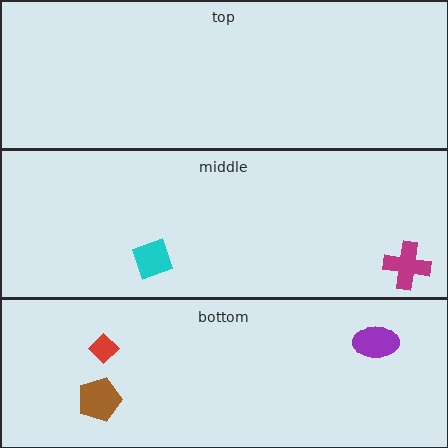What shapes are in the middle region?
The magenta cross, the cyan square.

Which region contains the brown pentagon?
The bottom region.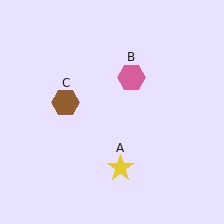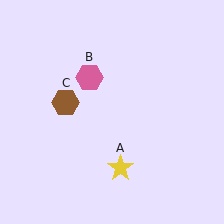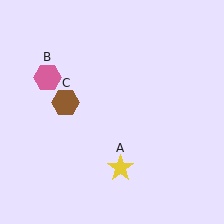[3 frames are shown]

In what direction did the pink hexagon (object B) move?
The pink hexagon (object B) moved left.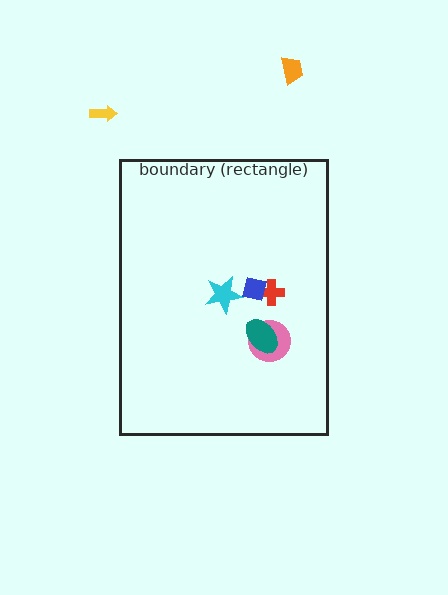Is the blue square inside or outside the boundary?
Inside.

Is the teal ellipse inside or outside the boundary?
Inside.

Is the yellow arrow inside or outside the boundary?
Outside.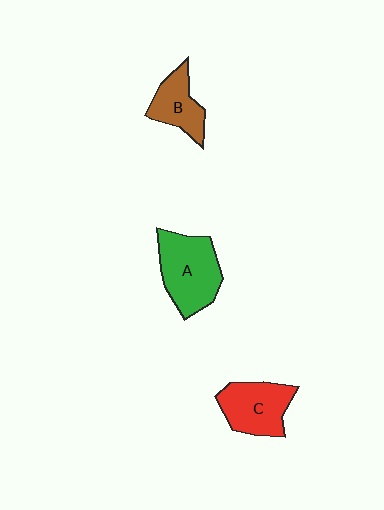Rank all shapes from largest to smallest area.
From largest to smallest: A (green), C (red), B (brown).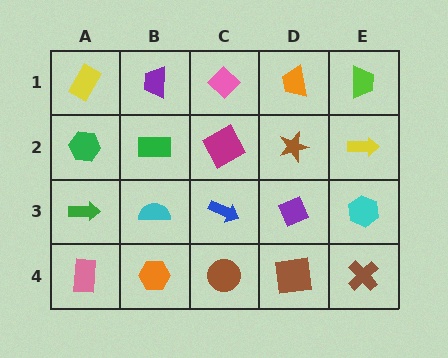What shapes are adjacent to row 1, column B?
A green rectangle (row 2, column B), a yellow rectangle (row 1, column A), a pink diamond (row 1, column C).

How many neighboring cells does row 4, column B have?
3.